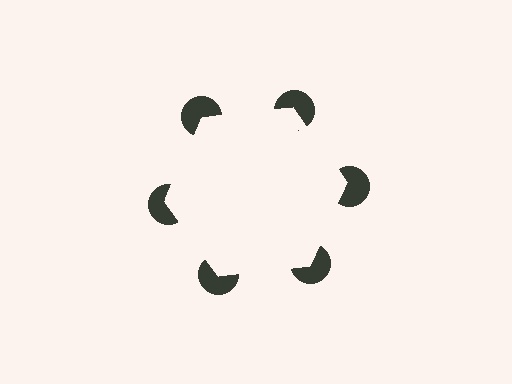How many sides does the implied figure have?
6 sides.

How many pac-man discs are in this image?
There are 6 — one at each vertex of the illusory hexagon.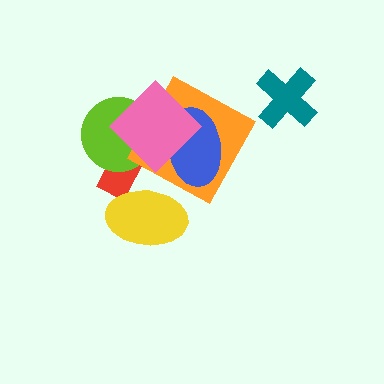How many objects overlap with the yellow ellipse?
1 object overlaps with the yellow ellipse.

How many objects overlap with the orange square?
3 objects overlap with the orange square.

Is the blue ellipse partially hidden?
Yes, it is partially covered by another shape.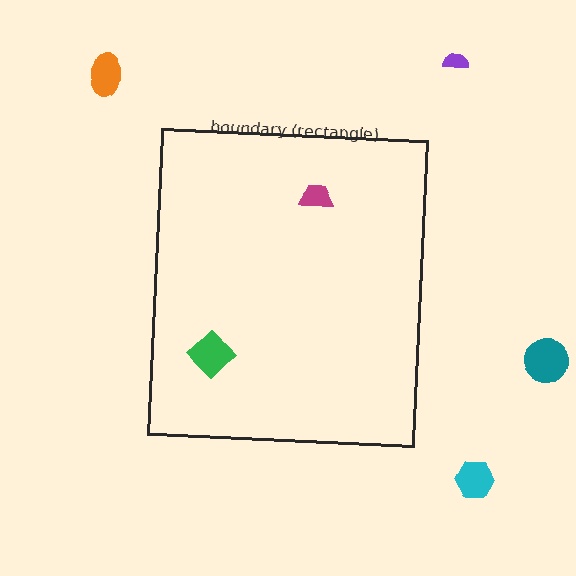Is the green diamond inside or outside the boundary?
Inside.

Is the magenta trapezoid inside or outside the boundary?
Inside.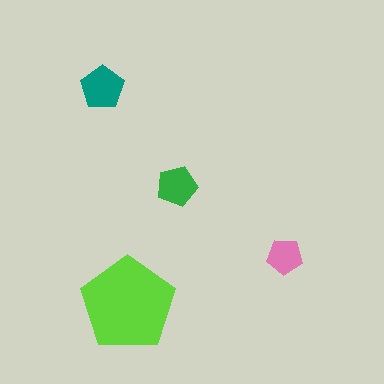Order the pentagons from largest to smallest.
the lime one, the teal one, the green one, the pink one.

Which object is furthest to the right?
The pink pentagon is rightmost.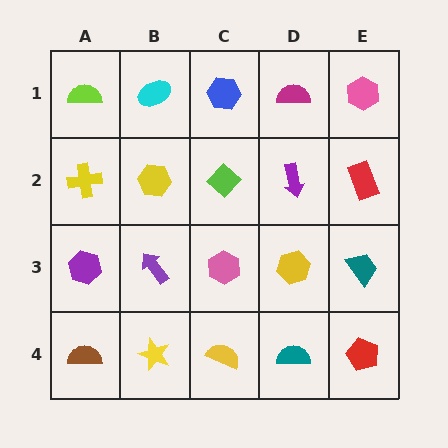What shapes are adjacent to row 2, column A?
A lime semicircle (row 1, column A), a purple hexagon (row 3, column A), a yellow hexagon (row 2, column B).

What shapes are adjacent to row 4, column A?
A purple hexagon (row 3, column A), a yellow star (row 4, column B).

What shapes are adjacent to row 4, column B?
A purple arrow (row 3, column B), a brown semicircle (row 4, column A), a yellow semicircle (row 4, column C).